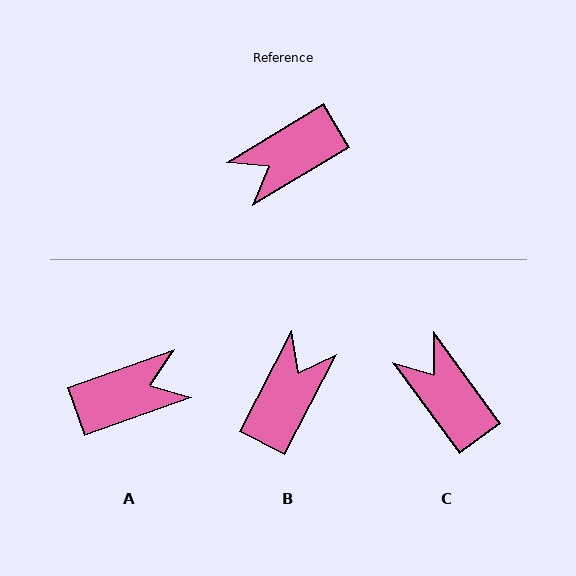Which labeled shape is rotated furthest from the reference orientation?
A, about 169 degrees away.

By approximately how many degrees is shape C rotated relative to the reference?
Approximately 85 degrees clockwise.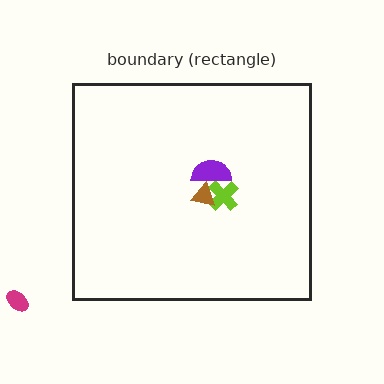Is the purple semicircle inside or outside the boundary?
Inside.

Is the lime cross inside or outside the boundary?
Inside.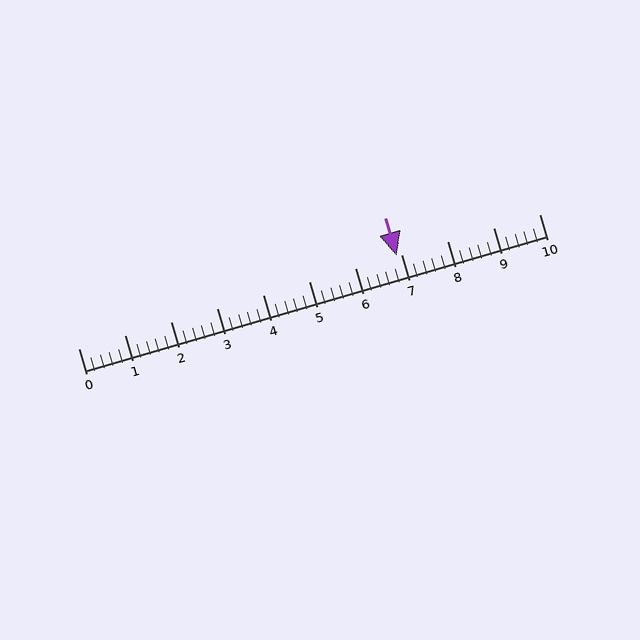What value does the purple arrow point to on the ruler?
The purple arrow points to approximately 6.9.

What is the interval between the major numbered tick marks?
The major tick marks are spaced 1 units apart.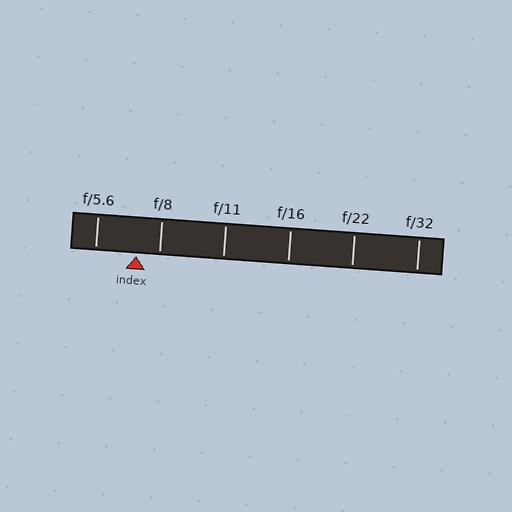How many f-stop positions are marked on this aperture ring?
There are 6 f-stop positions marked.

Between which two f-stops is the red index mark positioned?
The index mark is between f/5.6 and f/8.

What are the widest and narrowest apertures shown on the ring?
The widest aperture shown is f/5.6 and the narrowest is f/32.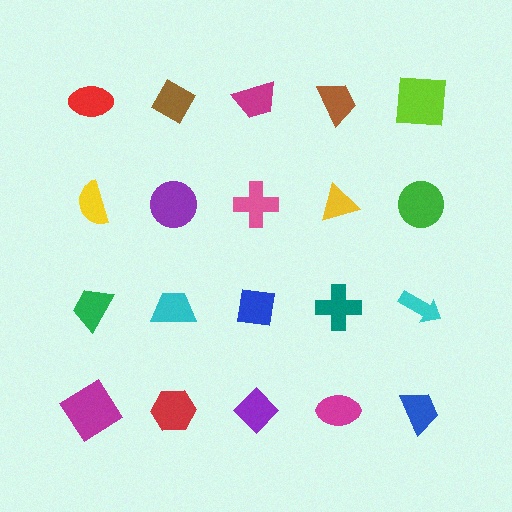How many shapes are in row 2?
5 shapes.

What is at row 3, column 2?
A cyan trapezoid.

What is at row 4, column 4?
A magenta ellipse.